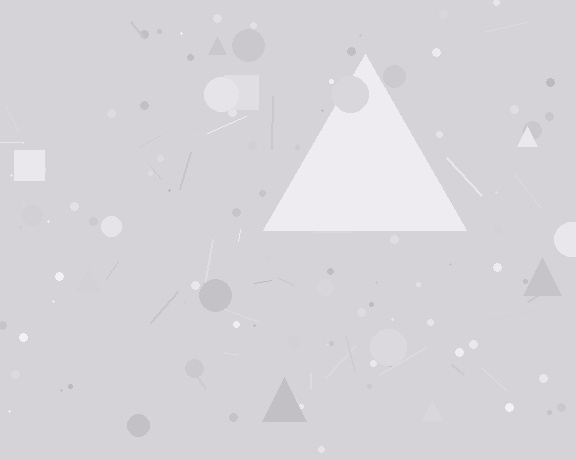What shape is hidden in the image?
A triangle is hidden in the image.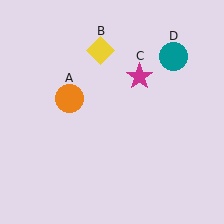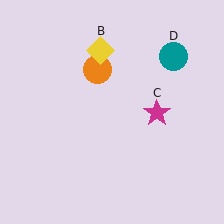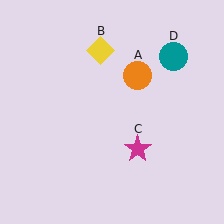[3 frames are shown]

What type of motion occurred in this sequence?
The orange circle (object A), magenta star (object C) rotated clockwise around the center of the scene.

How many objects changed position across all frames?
2 objects changed position: orange circle (object A), magenta star (object C).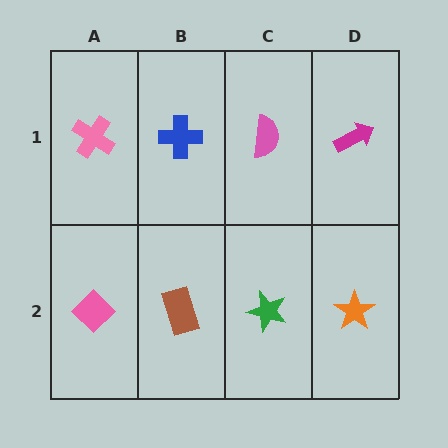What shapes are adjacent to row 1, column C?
A green star (row 2, column C), a blue cross (row 1, column B), a magenta arrow (row 1, column D).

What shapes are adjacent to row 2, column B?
A blue cross (row 1, column B), a pink diamond (row 2, column A), a green star (row 2, column C).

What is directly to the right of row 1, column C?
A magenta arrow.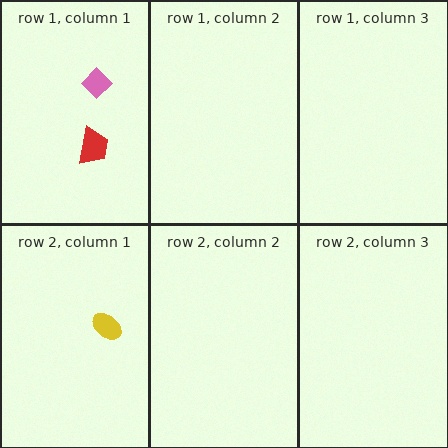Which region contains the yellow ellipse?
The row 2, column 1 region.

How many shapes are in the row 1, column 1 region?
2.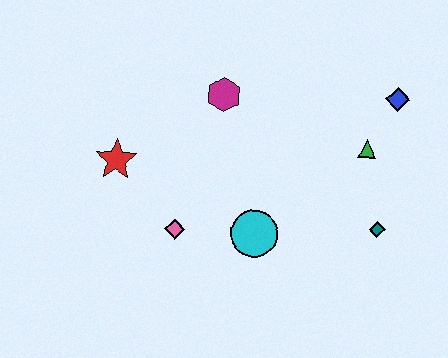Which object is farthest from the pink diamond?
The blue diamond is farthest from the pink diamond.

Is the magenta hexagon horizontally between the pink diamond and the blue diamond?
Yes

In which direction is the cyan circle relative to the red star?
The cyan circle is to the right of the red star.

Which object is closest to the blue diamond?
The green triangle is closest to the blue diamond.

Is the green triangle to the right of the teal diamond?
No